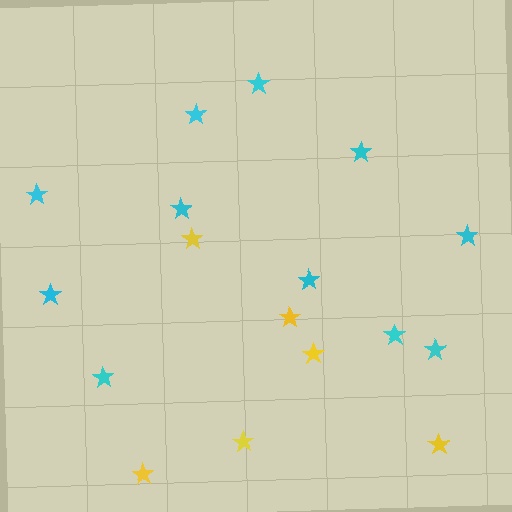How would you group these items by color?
There are 2 groups: one group of cyan stars (11) and one group of yellow stars (6).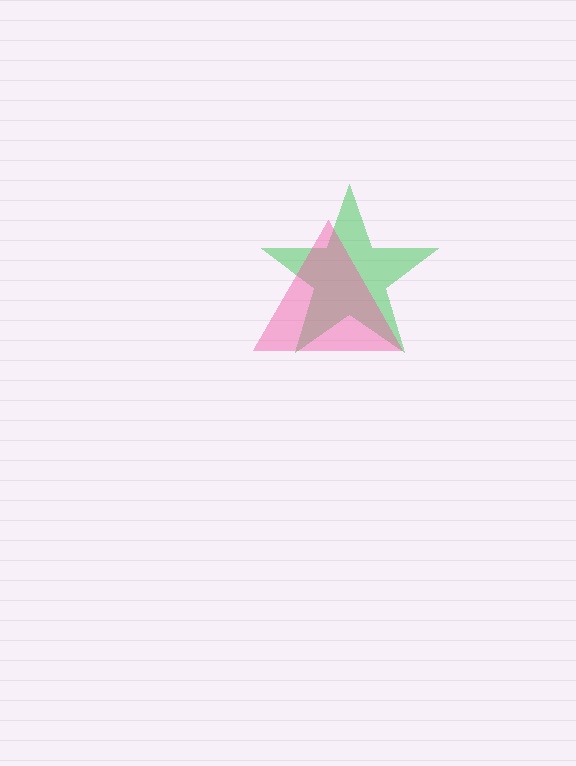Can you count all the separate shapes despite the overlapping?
Yes, there are 2 separate shapes.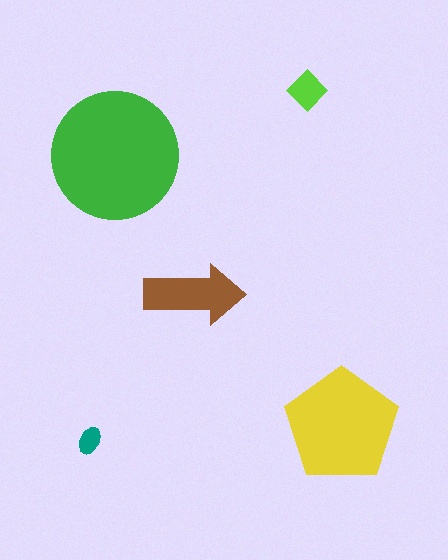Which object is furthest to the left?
The teal ellipse is leftmost.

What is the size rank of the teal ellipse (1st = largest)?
5th.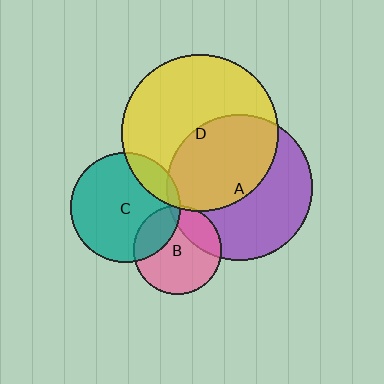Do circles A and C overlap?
Yes.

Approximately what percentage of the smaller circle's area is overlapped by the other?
Approximately 5%.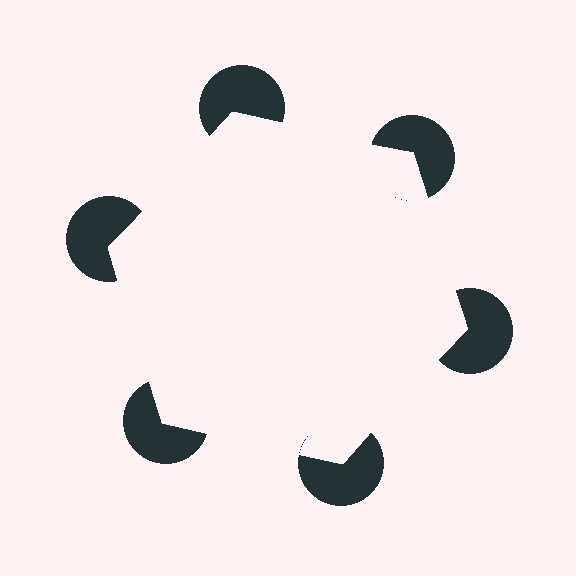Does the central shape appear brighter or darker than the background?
It typically appears slightly brighter than the background, even though no actual brightness change is drawn.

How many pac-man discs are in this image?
There are 6 — one at each vertex of the illusory hexagon.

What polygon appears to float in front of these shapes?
An illusory hexagon — its edges are inferred from the aligned wedge cuts in the pac-man discs, not physically drawn.